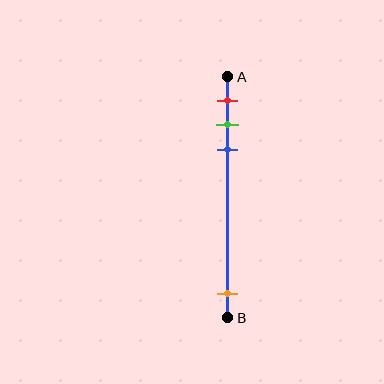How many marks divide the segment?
There are 4 marks dividing the segment.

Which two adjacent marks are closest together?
The green and blue marks are the closest adjacent pair.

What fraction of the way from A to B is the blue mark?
The blue mark is approximately 30% (0.3) of the way from A to B.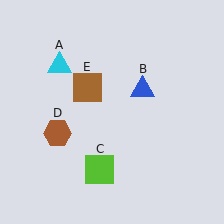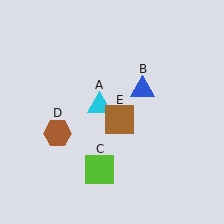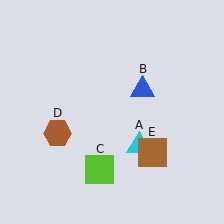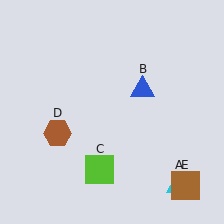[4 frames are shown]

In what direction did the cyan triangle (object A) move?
The cyan triangle (object A) moved down and to the right.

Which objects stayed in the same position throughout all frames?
Blue triangle (object B) and lime square (object C) and brown hexagon (object D) remained stationary.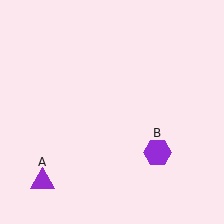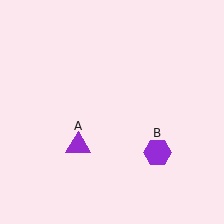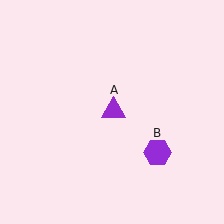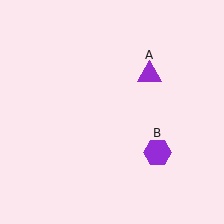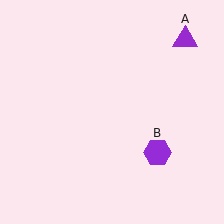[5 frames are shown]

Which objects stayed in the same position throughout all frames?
Purple hexagon (object B) remained stationary.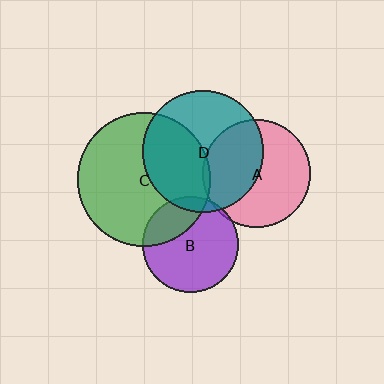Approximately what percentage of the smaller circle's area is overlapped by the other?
Approximately 40%.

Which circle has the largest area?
Circle C (green).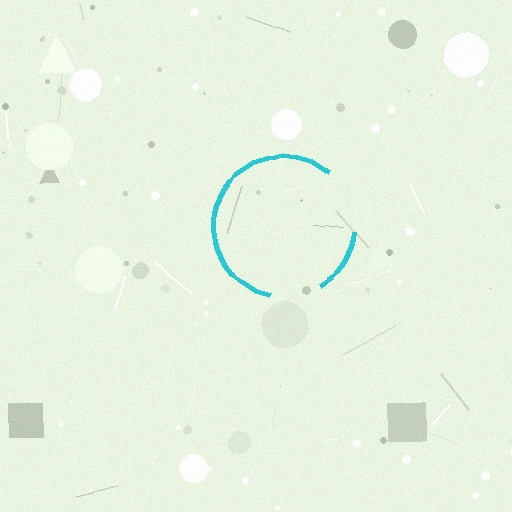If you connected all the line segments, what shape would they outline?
They would outline a circle.